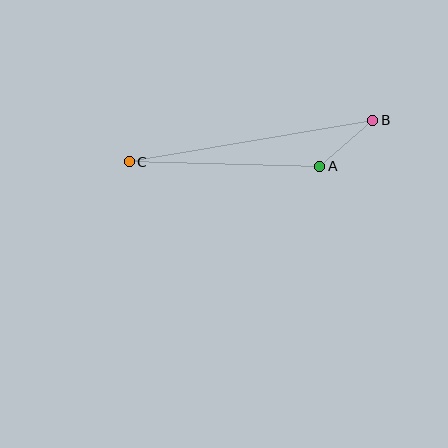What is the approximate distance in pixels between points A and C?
The distance between A and C is approximately 191 pixels.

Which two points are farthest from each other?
Points B and C are farthest from each other.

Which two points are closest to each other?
Points A and B are closest to each other.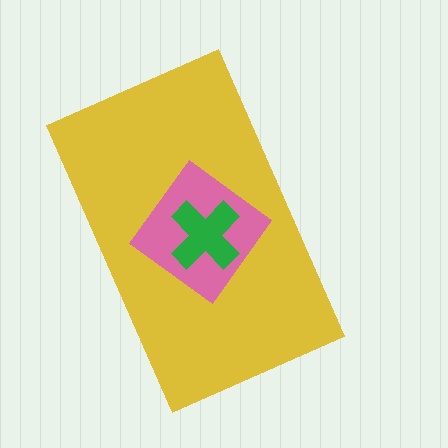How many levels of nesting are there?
3.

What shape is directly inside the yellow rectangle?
The pink diamond.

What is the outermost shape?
The yellow rectangle.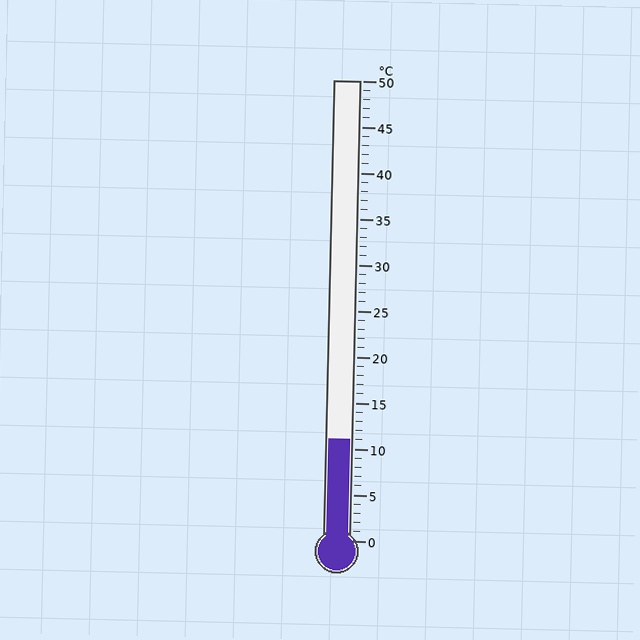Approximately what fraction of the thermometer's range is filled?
The thermometer is filled to approximately 20% of its range.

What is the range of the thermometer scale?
The thermometer scale ranges from 0°C to 50°C.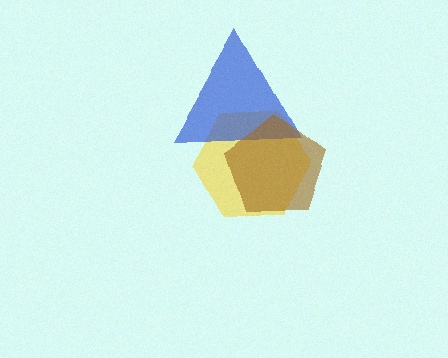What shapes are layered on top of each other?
The layered shapes are: a yellow hexagon, a blue triangle, a brown pentagon.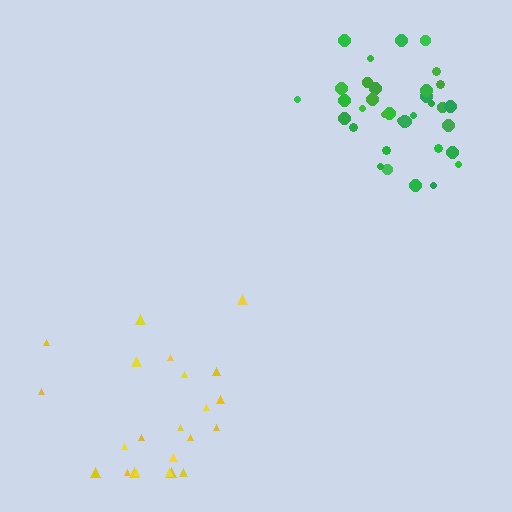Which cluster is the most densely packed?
Green.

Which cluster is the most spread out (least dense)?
Yellow.